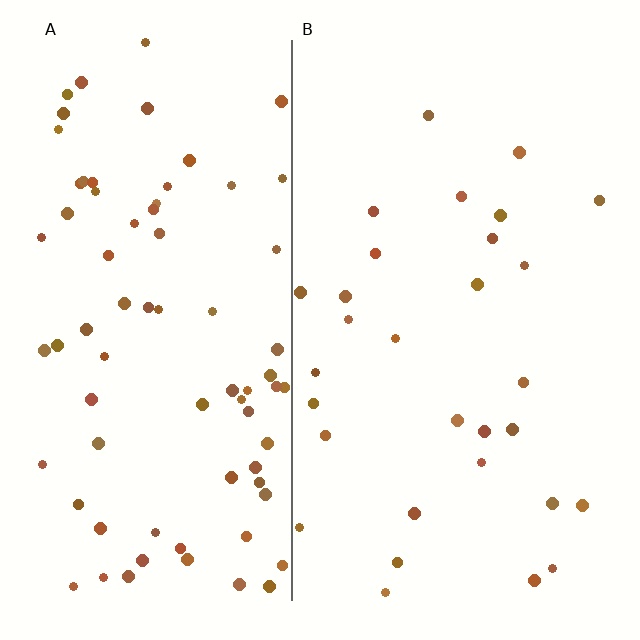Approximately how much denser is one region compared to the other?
Approximately 2.5× — region A over region B.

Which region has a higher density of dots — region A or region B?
A (the left).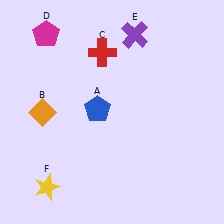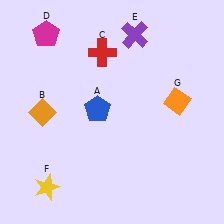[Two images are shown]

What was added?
An orange diamond (G) was added in Image 2.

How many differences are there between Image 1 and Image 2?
There is 1 difference between the two images.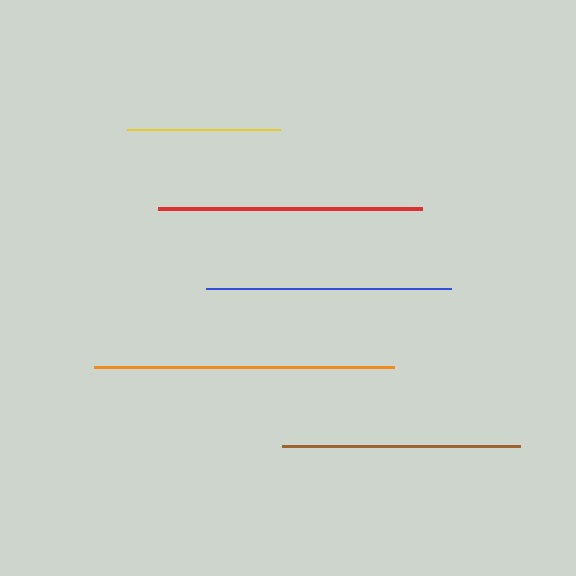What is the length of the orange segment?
The orange segment is approximately 299 pixels long.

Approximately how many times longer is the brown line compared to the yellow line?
The brown line is approximately 1.6 times the length of the yellow line.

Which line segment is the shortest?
The yellow line is the shortest at approximately 153 pixels.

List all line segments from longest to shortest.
From longest to shortest: orange, red, blue, brown, yellow.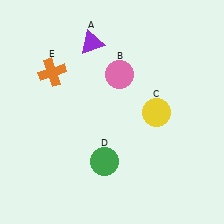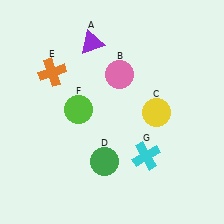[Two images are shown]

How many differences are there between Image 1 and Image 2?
There are 2 differences between the two images.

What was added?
A lime circle (F), a cyan cross (G) were added in Image 2.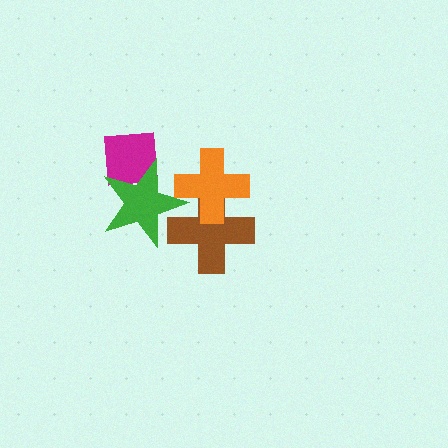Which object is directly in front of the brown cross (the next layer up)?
The orange cross is directly in front of the brown cross.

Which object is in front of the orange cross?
The green star is in front of the orange cross.